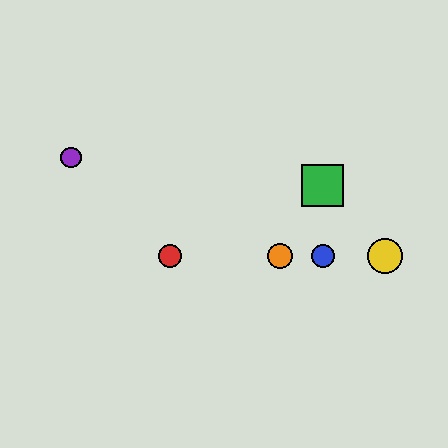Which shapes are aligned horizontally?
The red circle, the blue circle, the yellow circle, the orange circle are aligned horizontally.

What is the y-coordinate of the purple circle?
The purple circle is at y≈157.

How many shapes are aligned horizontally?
4 shapes (the red circle, the blue circle, the yellow circle, the orange circle) are aligned horizontally.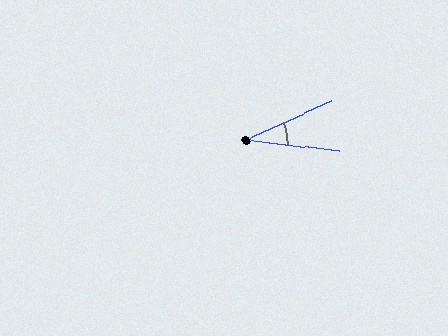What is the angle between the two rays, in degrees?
Approximately 31 degrees.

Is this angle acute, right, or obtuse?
It is acute.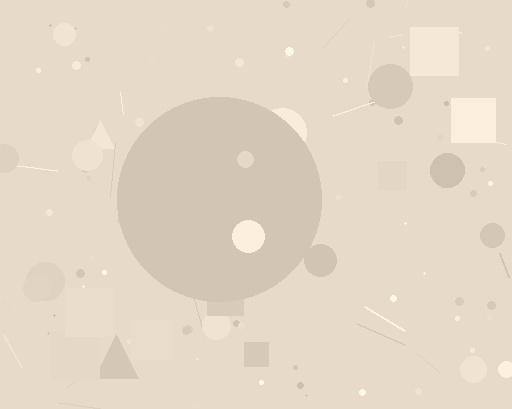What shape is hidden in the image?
A circle is hidden in the image.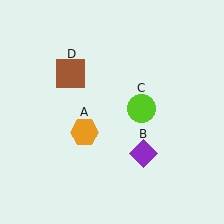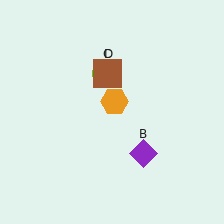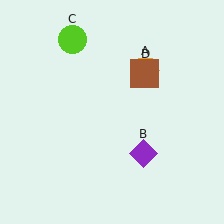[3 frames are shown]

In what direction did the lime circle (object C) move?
The lime circle (object C) moved up and to the left.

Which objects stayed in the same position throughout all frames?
Purple diamond (object B) remained stationary.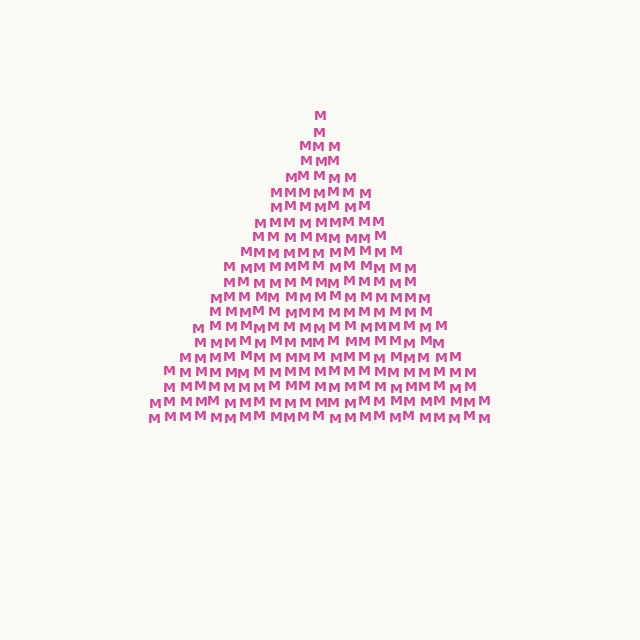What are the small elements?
The small elements are letter M's.